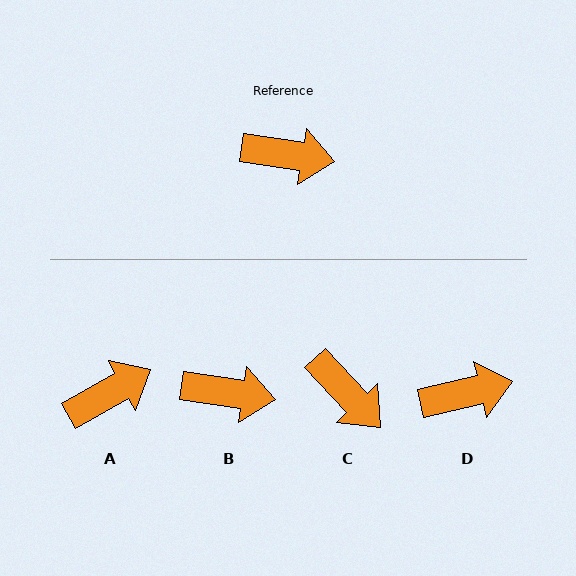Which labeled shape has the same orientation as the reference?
B.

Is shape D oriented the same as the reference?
No, it is off by about 22 degrees.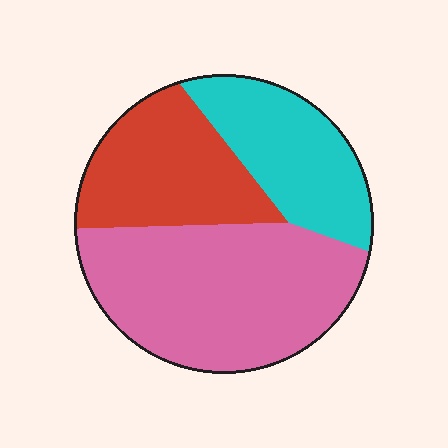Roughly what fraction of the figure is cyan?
Cyan covers about 25% of the figure.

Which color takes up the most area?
Pink, at roughly 50%.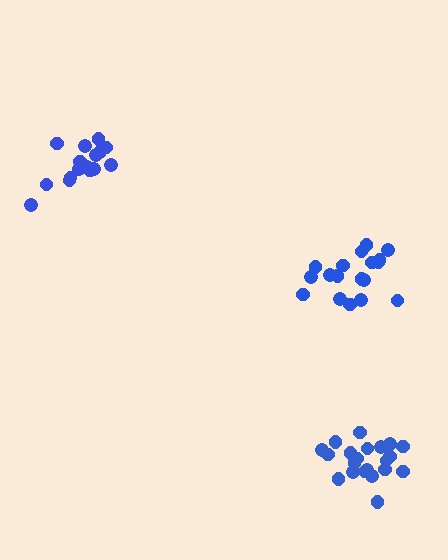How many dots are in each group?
Group 1: 16 dots, Group 2: 18 dots, Group 3: 21 dots (55 total).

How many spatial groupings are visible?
There are 3 spatial groupings.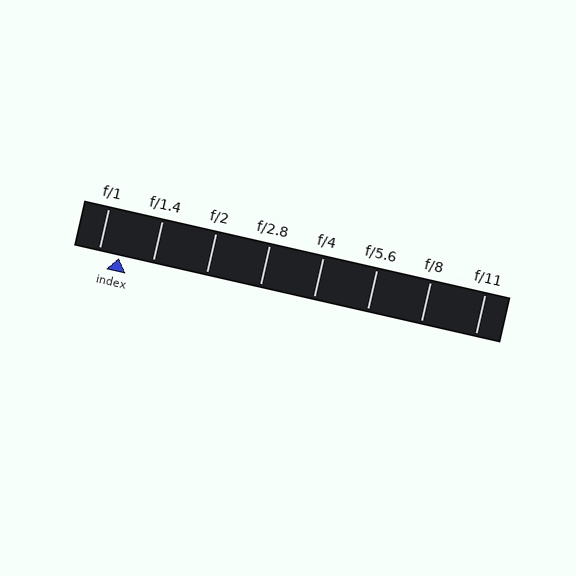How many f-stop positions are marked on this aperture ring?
There are 8 f-stop positions marked.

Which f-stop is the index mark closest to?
The index mark is closest to f/1.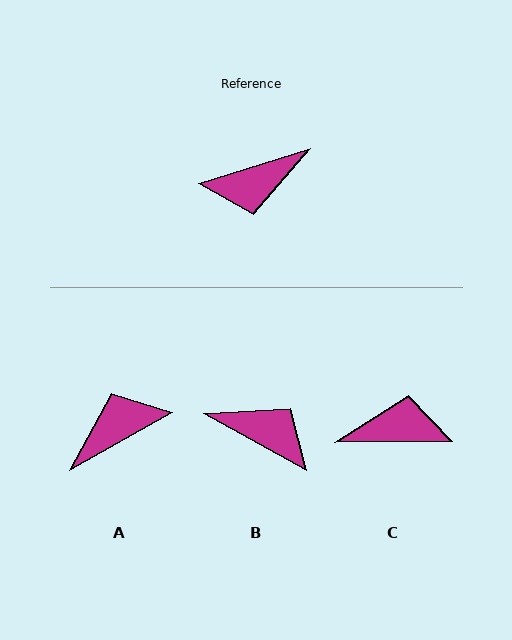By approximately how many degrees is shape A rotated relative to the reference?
Approximately 168 degrees clockwise.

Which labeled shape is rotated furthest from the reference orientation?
A, about 168 degrees away.